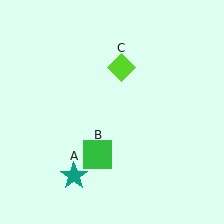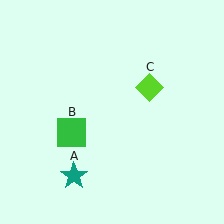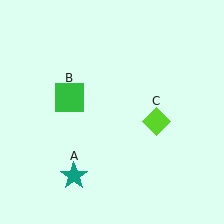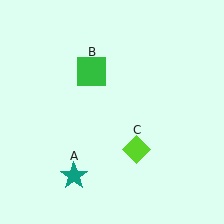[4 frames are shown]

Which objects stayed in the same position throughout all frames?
Teal star (object A) remained stationary.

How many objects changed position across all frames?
2 objects changed position: green square (object B), lime diamond (object C).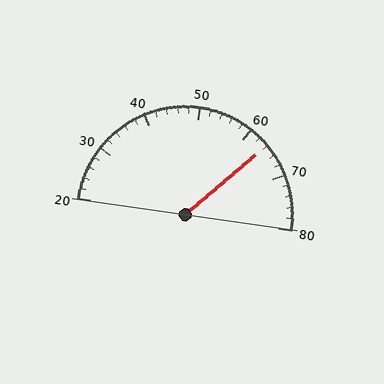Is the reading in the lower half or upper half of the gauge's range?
The reading is in the upper half of the range (20 to 80).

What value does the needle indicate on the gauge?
The needle indicates approximately 64.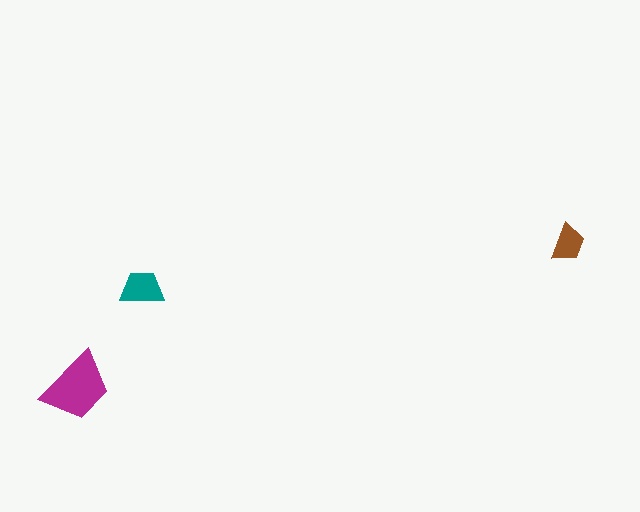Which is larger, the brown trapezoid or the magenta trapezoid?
The magenta one.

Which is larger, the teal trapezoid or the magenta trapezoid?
The magenta one.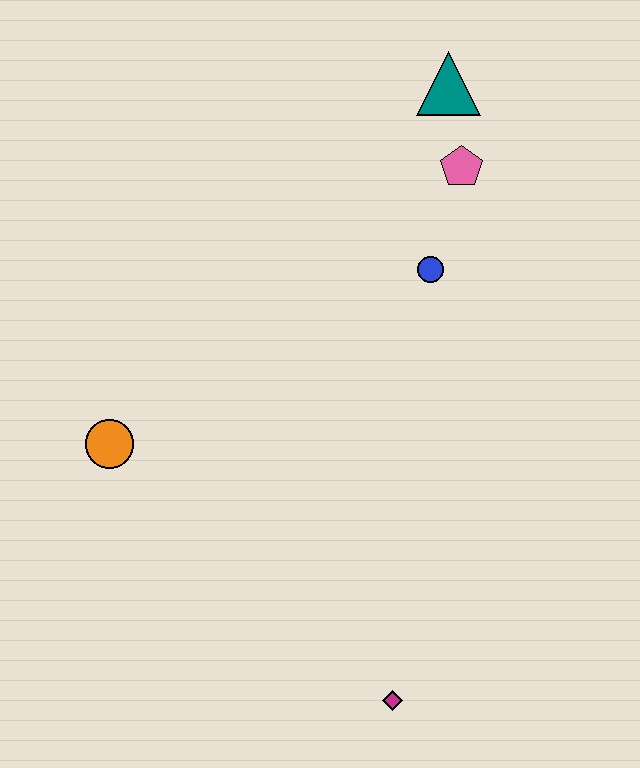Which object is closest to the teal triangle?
The pink pentagon is closest to the teal triangle.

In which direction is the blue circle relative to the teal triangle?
The blue circle is below the teal triangle.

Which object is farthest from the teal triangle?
The magenta diamond is farthest from the teal triangle.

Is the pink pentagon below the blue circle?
No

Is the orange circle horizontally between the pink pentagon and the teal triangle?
No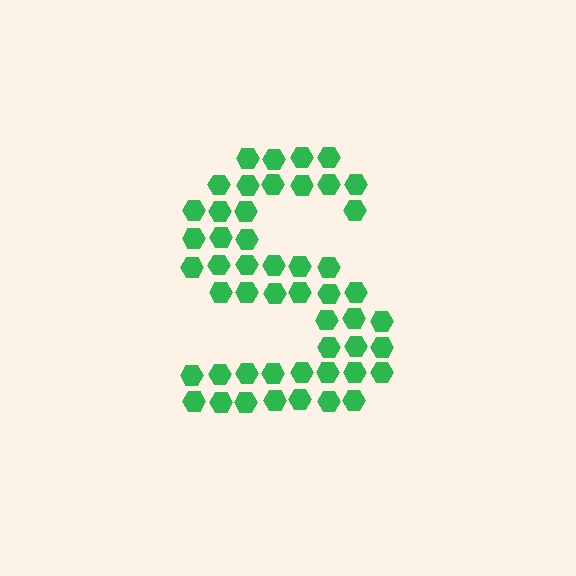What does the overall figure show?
The overall figure shows the letter S.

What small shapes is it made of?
It is made of small hexagons.